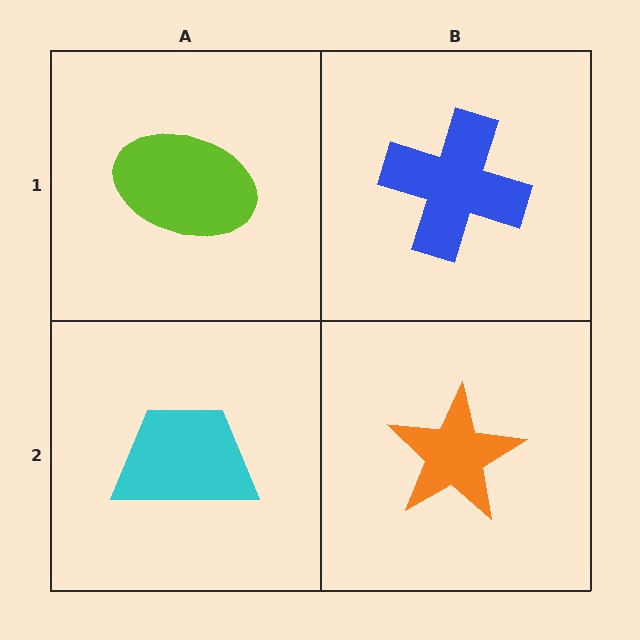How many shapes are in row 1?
2 shapes.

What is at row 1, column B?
A blue cross.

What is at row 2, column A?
A cyan trapezoid.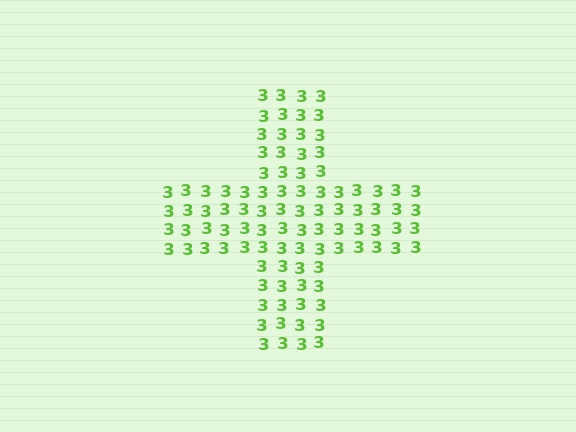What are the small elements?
The small elements are digit 3's.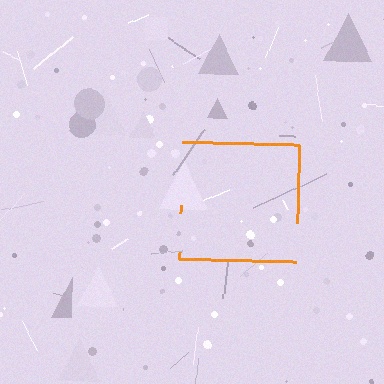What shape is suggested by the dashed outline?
The dashed outline suggests a square.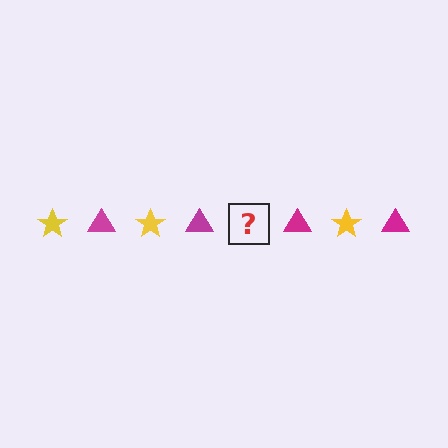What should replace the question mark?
The question mark should be replaced with a yellow star.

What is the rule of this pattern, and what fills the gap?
The rule is that the pattern alternates between yellow star and magenta triangle. The gap should be filled with a yellow star.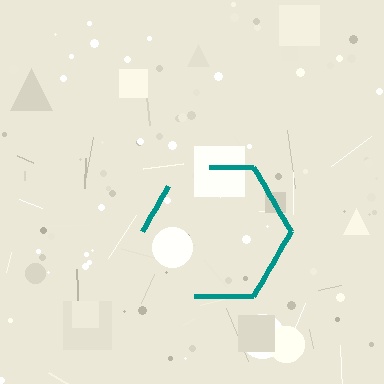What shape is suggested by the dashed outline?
The dashed outline suggests a hexagon.